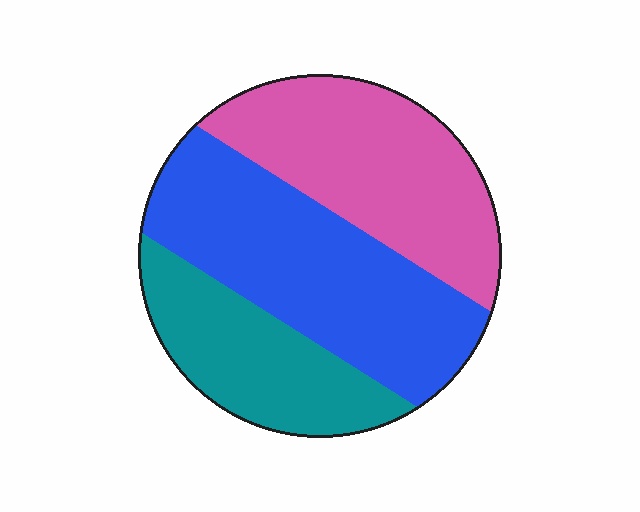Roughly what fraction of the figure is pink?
Pink covers 35% of the figure.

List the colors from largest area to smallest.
From largest to smallest: blue, pink, teal.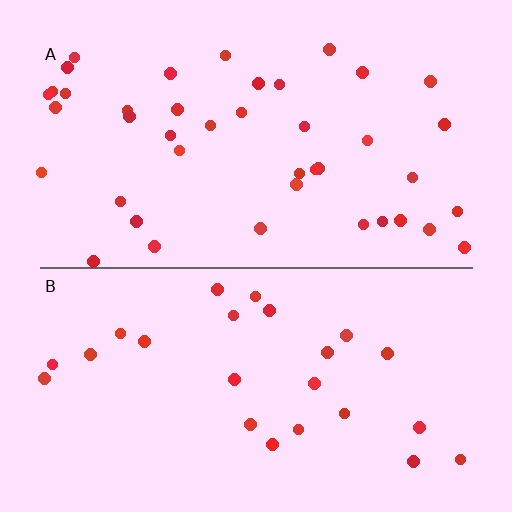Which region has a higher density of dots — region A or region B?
A (the top).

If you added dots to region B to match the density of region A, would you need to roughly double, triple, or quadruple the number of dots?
Approximately double.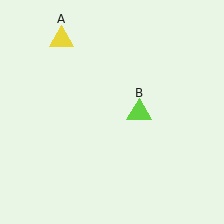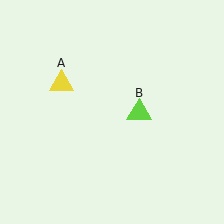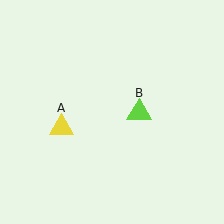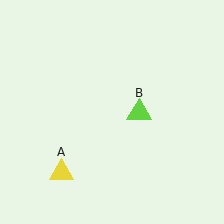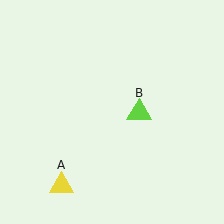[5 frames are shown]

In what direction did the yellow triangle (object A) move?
The yellow triangle (object A) moved down.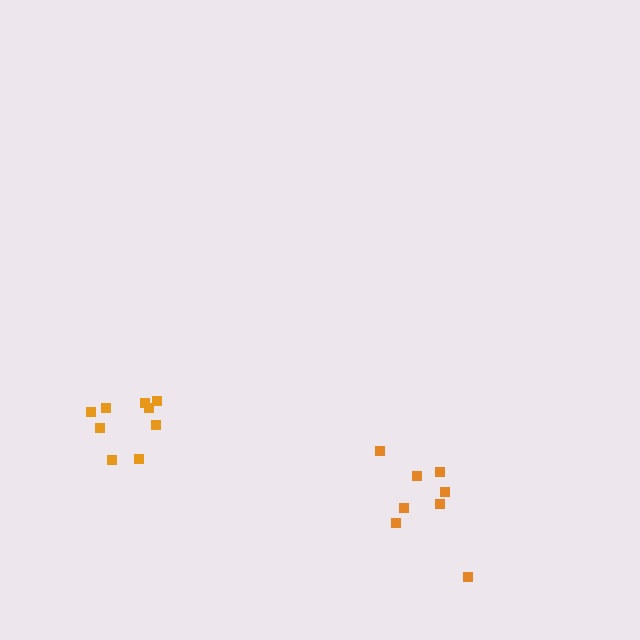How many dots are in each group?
Group 1: 8 dots, Group 2: 9 dots (17 total).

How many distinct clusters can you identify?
There are 2 distinct clusters.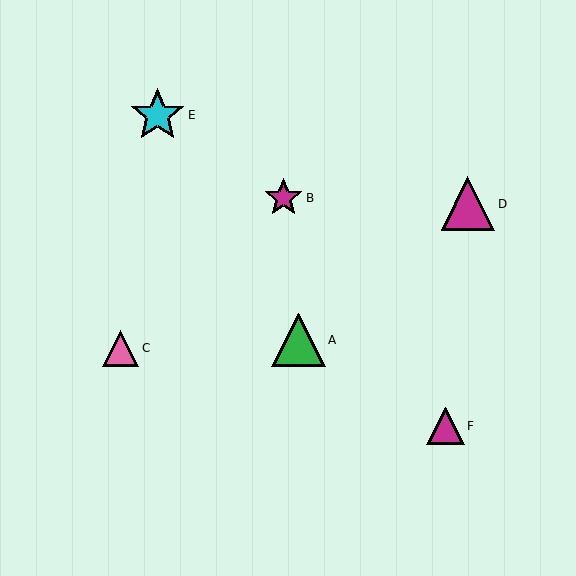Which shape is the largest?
The cyan star (labeled E) is the largest.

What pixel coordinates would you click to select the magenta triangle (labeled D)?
Click at (468, 204) to select the magenta triangle D.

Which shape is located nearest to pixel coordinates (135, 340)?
The pink triangle (labeled C) at (121, 348) is nearest to that location.